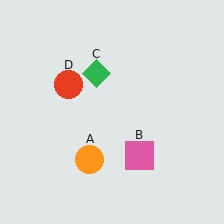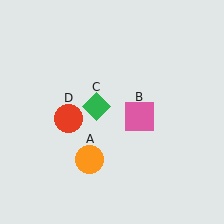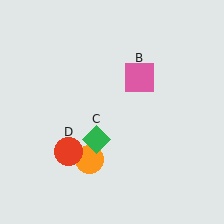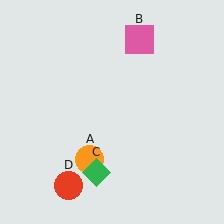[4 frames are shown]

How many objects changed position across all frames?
3 objects changed position: pink square (object B), green diamond (object C), red circle (object D).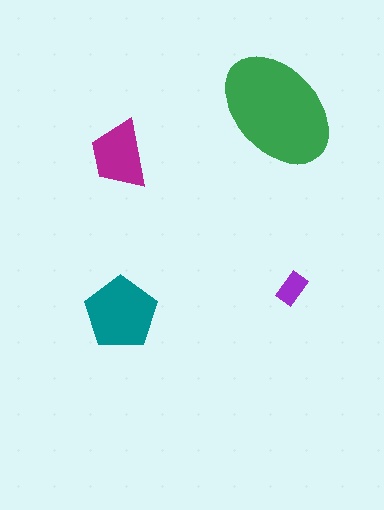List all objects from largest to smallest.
The green ellipse, the teal pentagon, the magenta trapezoid, the purple rectangle.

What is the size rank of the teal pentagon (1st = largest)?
2nd.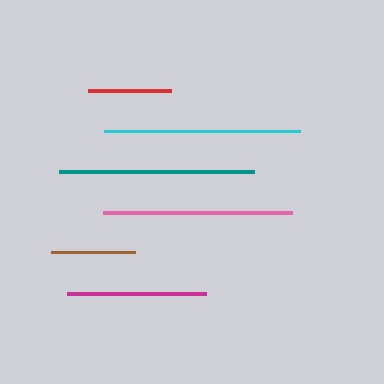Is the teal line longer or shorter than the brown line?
The teal line is longer than the brown line.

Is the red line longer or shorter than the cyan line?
The cyan line is longer than the red line.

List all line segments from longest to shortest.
From longest to shortest: cyan, teal, pink, magenta, brown, red.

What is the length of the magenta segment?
The magenta segment is approximately 139 pixels long.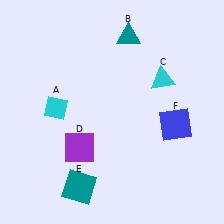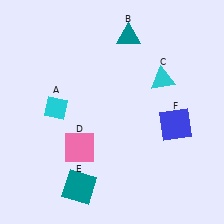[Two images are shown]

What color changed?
The square (D) changed from purple in Image 1 to pink in Image 2.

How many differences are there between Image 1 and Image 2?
There is 1 difference between the two images.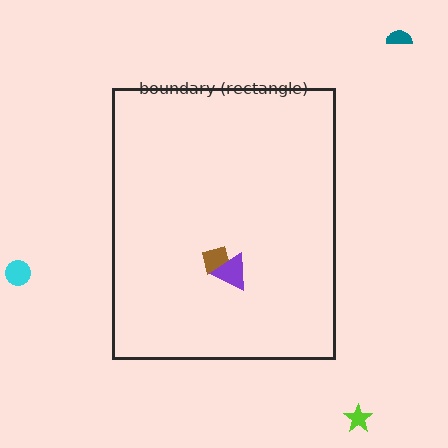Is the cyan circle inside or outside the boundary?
Outside.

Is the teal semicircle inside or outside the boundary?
Outside.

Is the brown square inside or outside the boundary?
Inside.